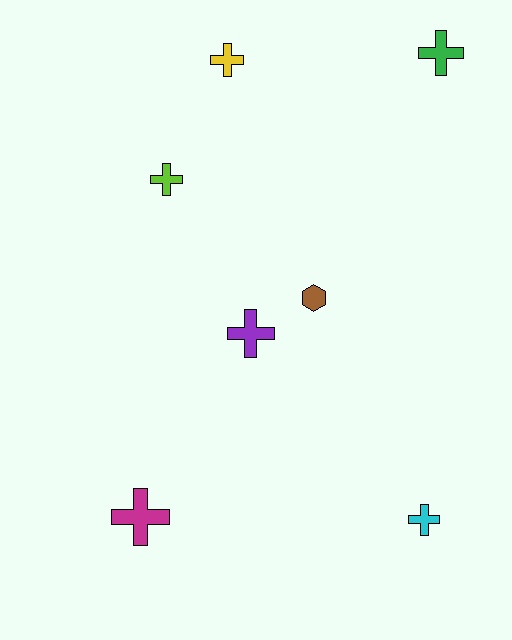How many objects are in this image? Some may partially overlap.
There are 7 objects.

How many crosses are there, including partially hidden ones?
There are 6 crosses.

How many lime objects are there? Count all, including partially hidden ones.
There is 1 lime object.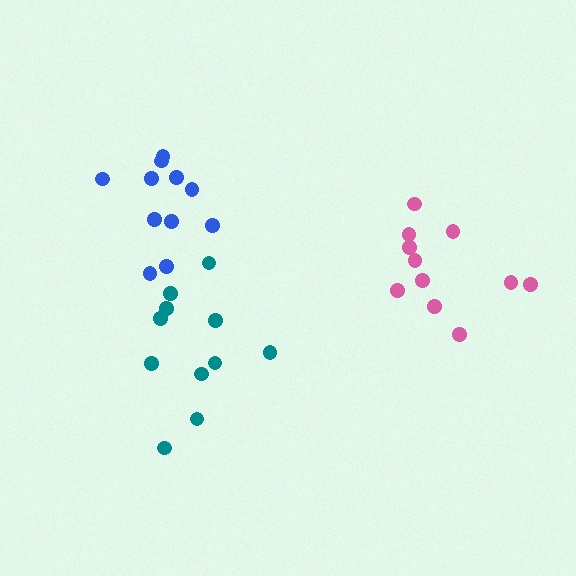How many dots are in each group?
Group 1: 11 dots, Group 2: 11 dots, Group 3: 11 dots (33 total).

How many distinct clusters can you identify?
There are 3 distinct clusters.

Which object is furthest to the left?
The blue cluster is leftmost.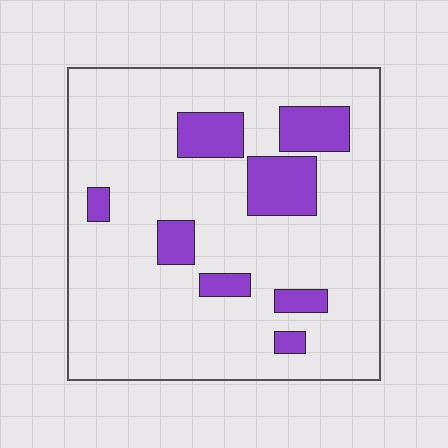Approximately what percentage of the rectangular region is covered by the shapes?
Approximately 15%.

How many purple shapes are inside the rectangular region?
8.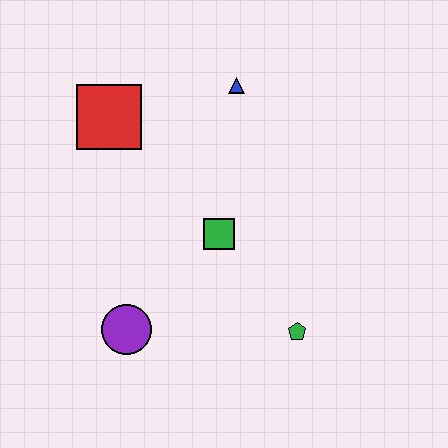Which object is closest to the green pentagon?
The green square is closest to the green pentagon.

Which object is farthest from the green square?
The red square is farthest from the green square.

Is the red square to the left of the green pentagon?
Yes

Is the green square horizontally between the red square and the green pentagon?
Yes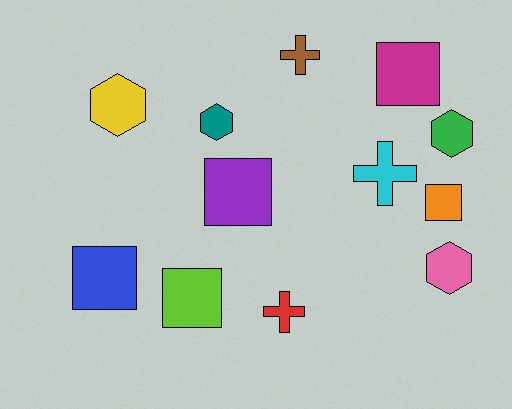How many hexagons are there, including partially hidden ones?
There are 4 hexagons.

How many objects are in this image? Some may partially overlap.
There are 12 objects.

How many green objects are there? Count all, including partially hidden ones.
There is 1 green object.